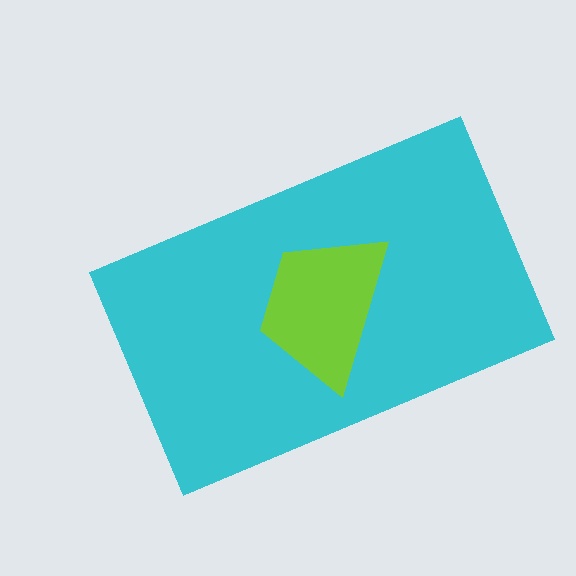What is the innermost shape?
The lime trapezoid.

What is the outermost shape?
The cyan rectangle.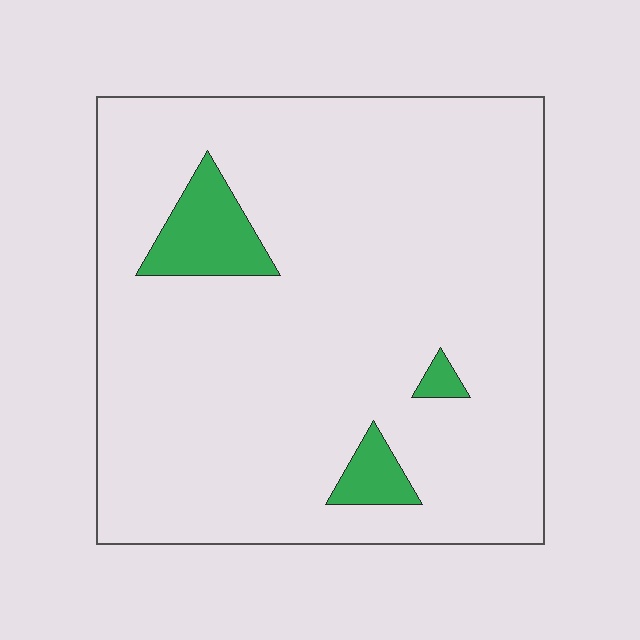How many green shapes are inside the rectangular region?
3.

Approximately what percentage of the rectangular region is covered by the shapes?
Approximately 5%.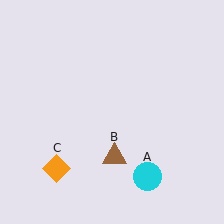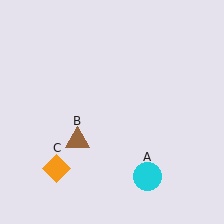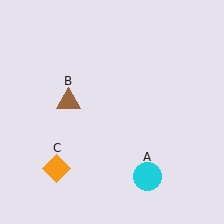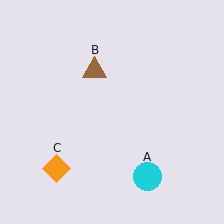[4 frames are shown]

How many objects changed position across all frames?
1 object changed position: brown triangle (object B).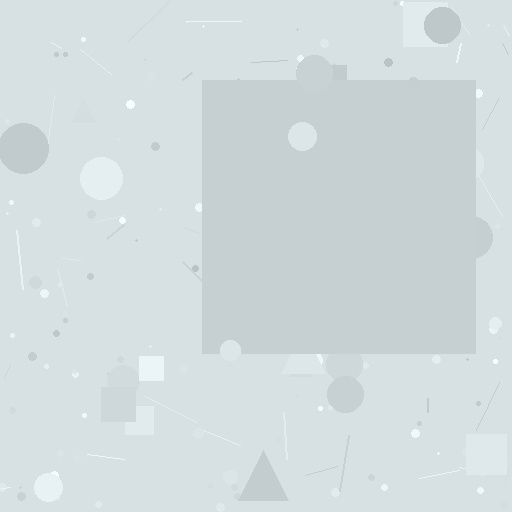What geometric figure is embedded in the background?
A square is embedded in the background.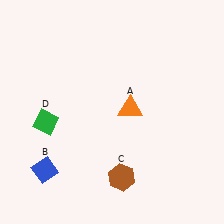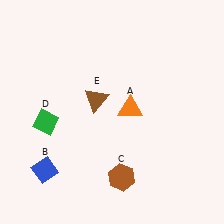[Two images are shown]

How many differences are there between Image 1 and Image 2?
There is 1 difference between the two images.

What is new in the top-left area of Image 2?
A brown triangle (E) was added in the top-left area of Image 2.